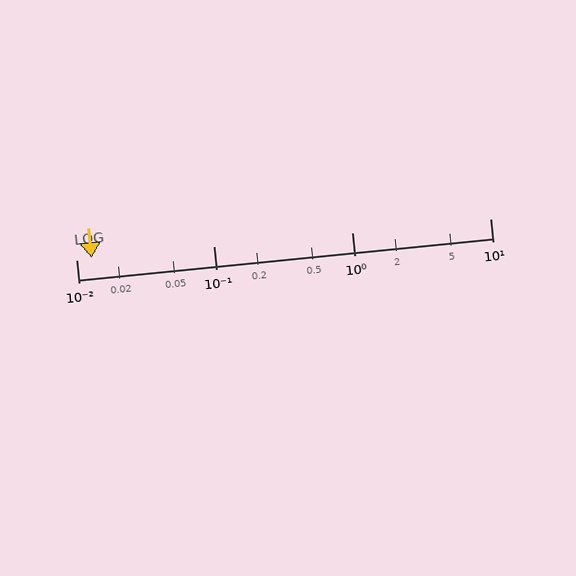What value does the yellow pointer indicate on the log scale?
The pointer indicates approximately 0.013.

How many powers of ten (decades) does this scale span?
The scale spans 3 decades, from 0.01 to 10.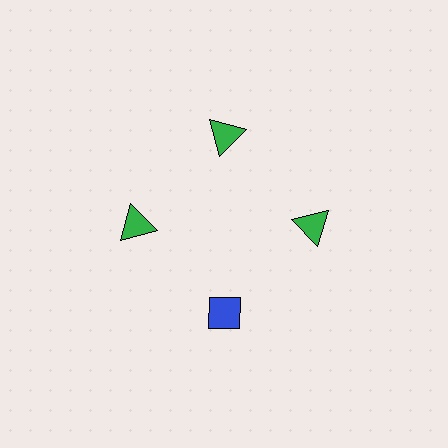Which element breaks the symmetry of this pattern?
The blue diamond at roughly the 6 o'clock position breaks the symmetry. All other shapes are green triangles.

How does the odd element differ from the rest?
It differs in both color (blue instead of green) and shape (diamond instead of triangle).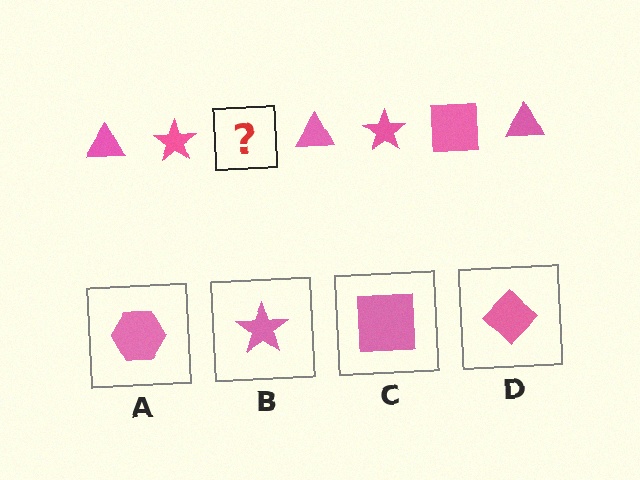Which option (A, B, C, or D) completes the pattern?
C.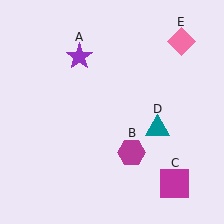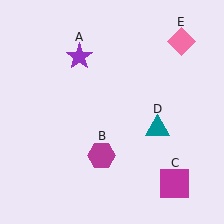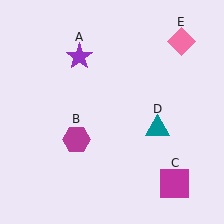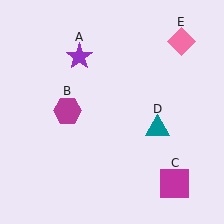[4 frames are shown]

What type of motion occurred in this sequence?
The magenta hexagon (object B) rotated clockwise around the center of the scene.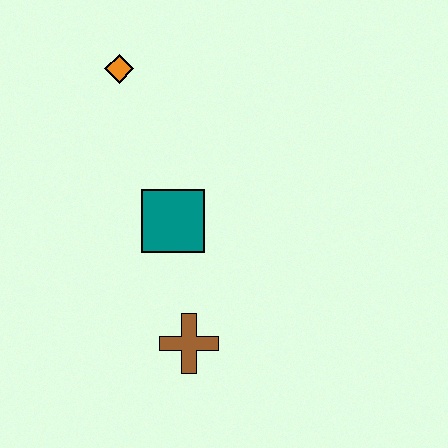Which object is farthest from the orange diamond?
The brown cross is farthest from the orange diamond.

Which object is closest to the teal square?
The brown cross is closest to the teal square.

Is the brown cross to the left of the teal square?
No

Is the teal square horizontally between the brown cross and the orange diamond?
Yes